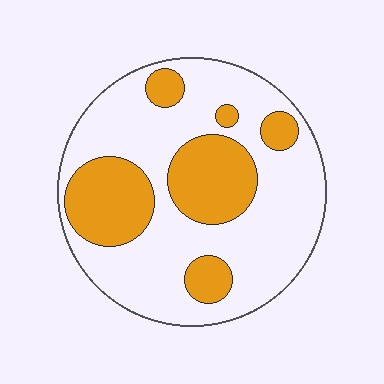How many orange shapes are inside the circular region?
6.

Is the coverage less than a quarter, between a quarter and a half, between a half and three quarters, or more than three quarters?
Between a quarter and a half.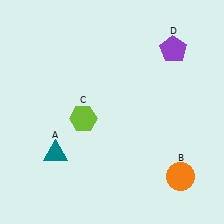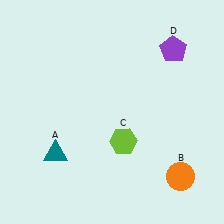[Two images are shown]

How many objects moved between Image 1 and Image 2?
1 object moved between the two images.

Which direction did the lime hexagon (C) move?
The lime hexagon (C) moved right.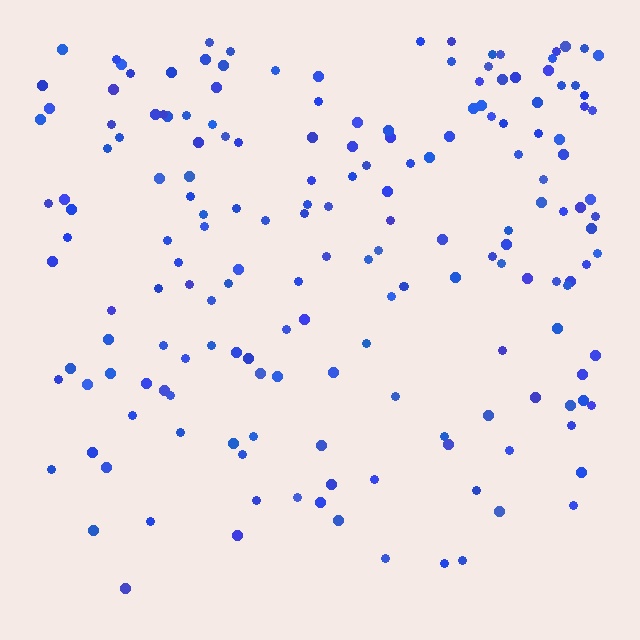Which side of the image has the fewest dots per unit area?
The bottom.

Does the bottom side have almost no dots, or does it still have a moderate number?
Still a moderate number, just noticeably fewer than the top.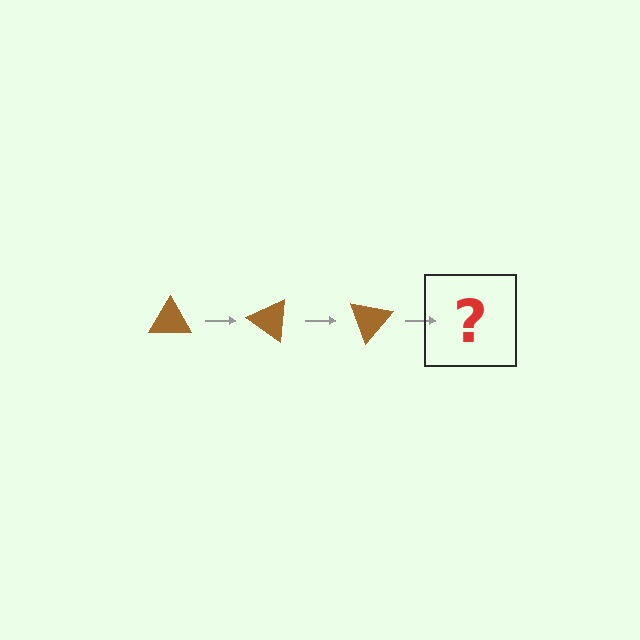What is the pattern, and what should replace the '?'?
The pattern is that the triangle rotates 35 degrees each step. The '?' should be a brown triangle rotated 105 degrees.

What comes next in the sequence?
The next element should be a brown triangle rotated 105 degrees.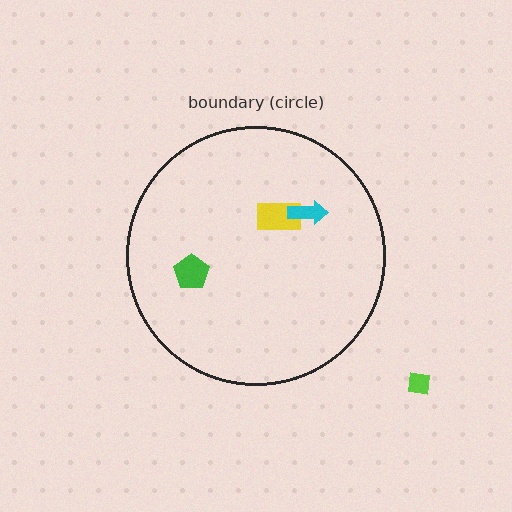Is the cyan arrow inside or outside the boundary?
Inside.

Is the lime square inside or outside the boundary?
Outside.